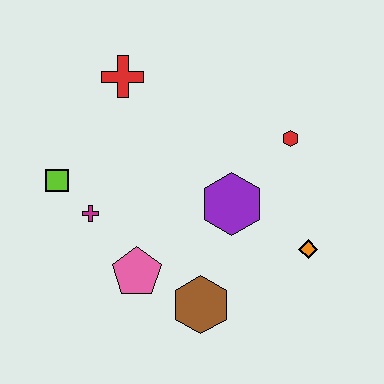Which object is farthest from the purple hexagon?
The lime square is farthest from the purple hexagon.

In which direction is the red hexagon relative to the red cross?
The red hexagon is to the right of the red cross.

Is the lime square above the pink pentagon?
Yes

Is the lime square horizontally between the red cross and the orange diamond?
No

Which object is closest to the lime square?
The magenta cross is closest to the lime square.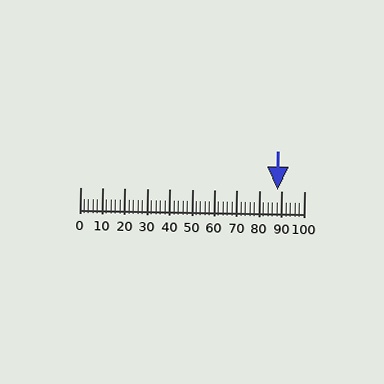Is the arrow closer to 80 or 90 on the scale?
The arrow is closer to 90.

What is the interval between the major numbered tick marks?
The major tick marks are spaced 10 units apart.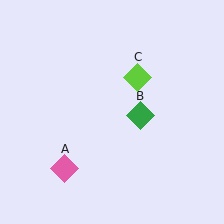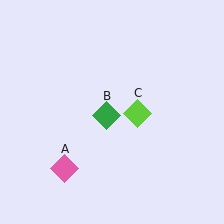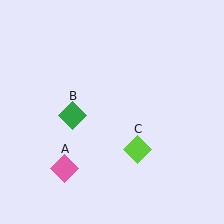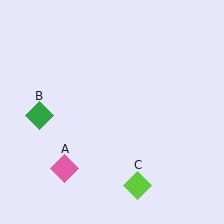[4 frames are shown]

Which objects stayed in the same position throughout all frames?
Pink diamond (object A) remained stationary.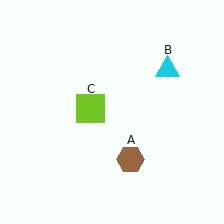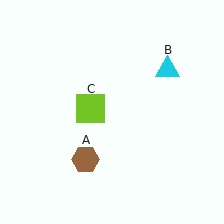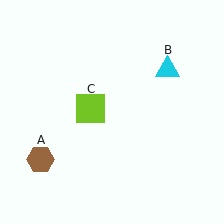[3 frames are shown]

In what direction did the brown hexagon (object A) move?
The brown hexagon (object A) moved left.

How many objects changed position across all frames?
1 object changed position: brown hexagon (object A).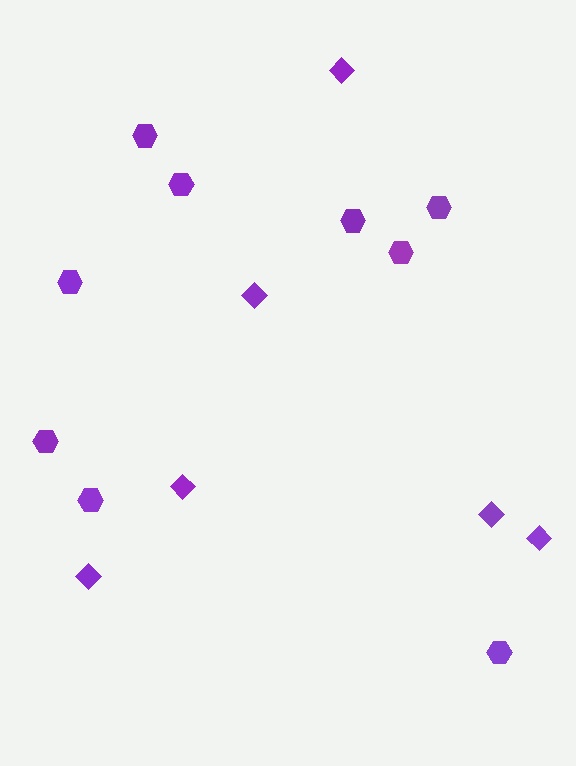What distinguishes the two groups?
There are 2 groups: one group of diamonds (6) and one group of hexagons (9).